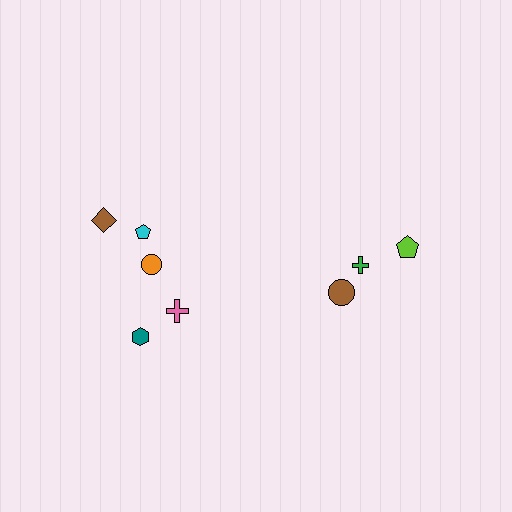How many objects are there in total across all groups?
There are 8 objects.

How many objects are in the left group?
There are 5 objects.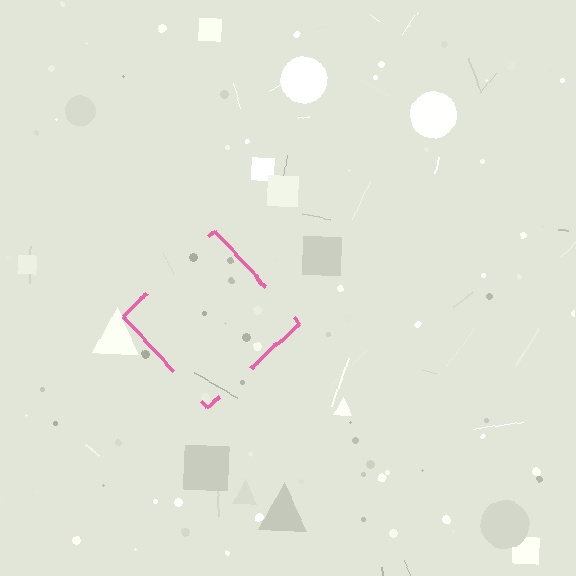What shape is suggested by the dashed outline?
The dashed outline suggests a diamond.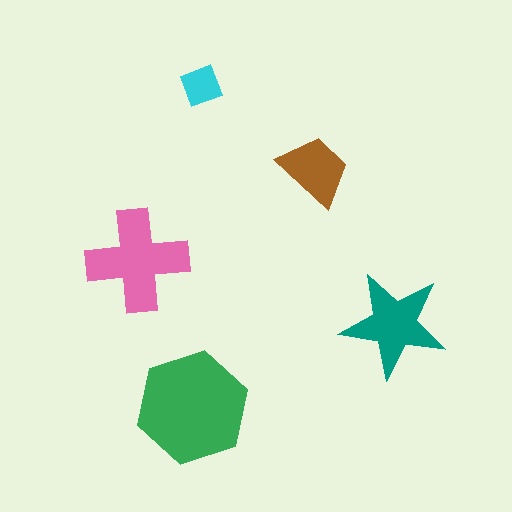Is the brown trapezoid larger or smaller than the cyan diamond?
Larger.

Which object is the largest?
The green hexagon.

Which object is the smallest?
The cyan diamond.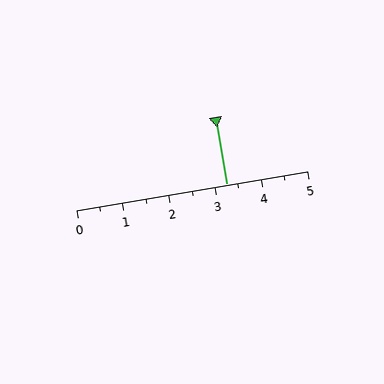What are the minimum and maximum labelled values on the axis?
The axis runs from 0 to 5.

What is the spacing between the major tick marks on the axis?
The major ticks are spaced 1 apart.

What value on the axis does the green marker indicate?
The marker indicates approximately 3.2.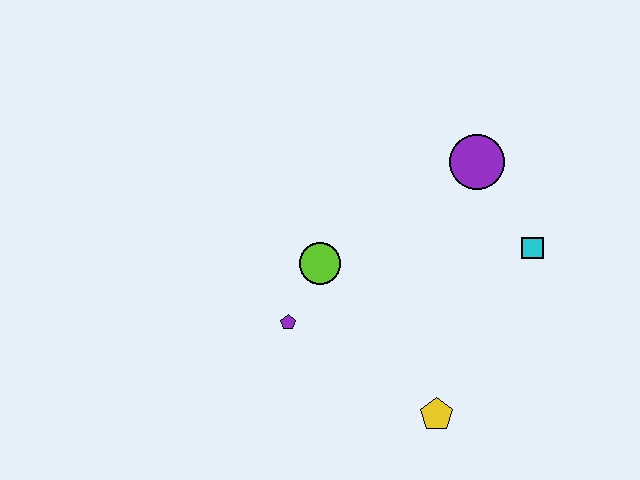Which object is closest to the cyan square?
The purple circle is closest to the cyan square.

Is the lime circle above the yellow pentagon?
Yes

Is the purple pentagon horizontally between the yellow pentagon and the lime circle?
No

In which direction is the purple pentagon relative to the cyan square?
The purple pentagon is to the left of the cyan square.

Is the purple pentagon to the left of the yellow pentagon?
Yes